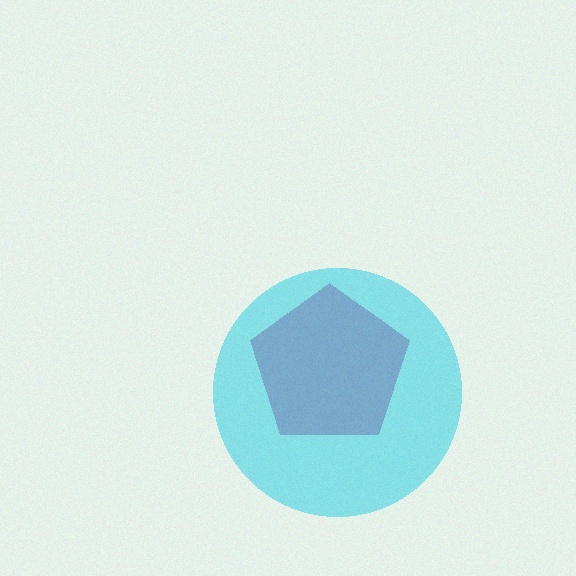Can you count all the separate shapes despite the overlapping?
Yes, there are 2 separate shapes.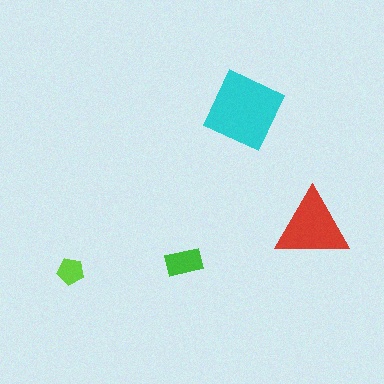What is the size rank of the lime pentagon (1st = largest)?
4th.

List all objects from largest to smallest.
The cyan square, the red triangle, the green rectangle, the lime pentagon.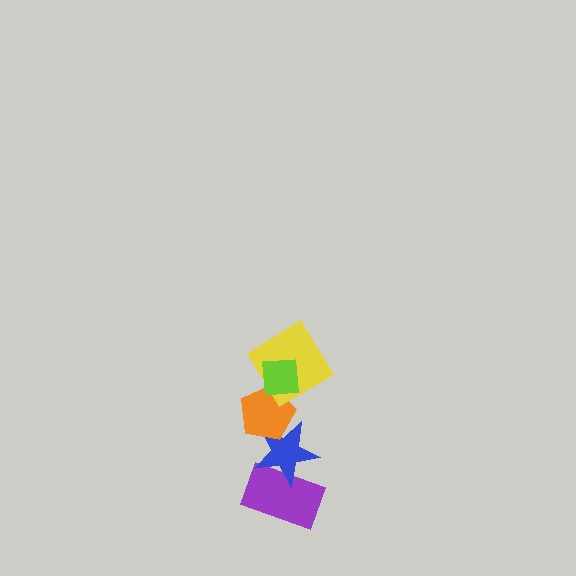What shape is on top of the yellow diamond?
The lime square is on top of the yellow diamond.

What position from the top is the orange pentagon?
The orange pentagon is 3rd from the top.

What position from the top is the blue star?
The blue star is 4th from the top.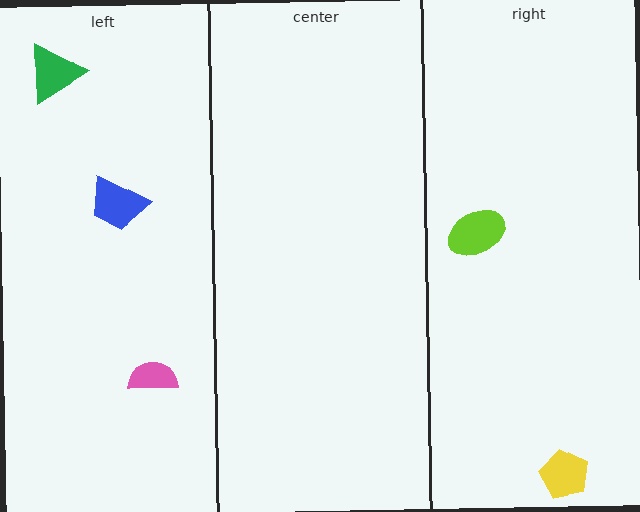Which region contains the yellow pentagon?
The right region.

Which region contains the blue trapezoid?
The left region.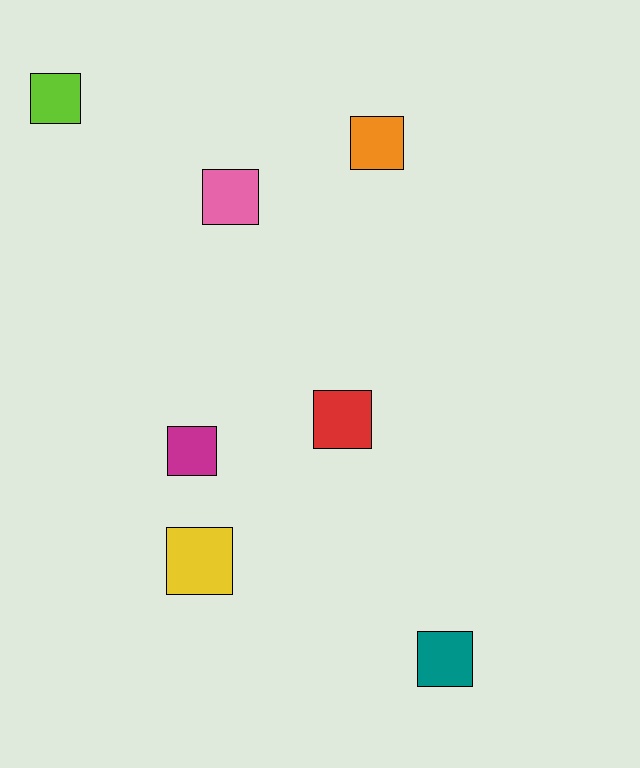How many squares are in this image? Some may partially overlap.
There are 7 squares.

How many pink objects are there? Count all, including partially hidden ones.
There is 1 pink object.